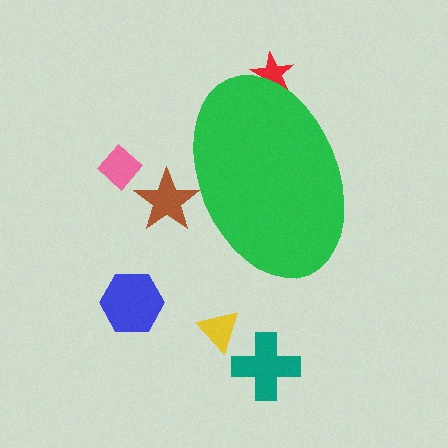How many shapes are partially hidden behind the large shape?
2 shapes are partially hidden.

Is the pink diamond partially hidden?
No, the pink diamond is fully visible.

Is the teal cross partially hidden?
No, the teal cross is fully visible.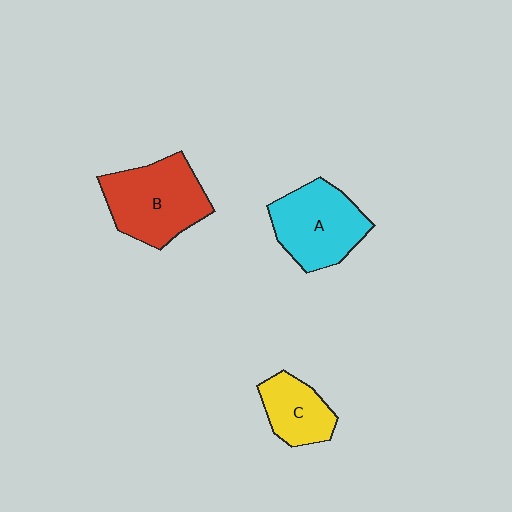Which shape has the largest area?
Shape B (red).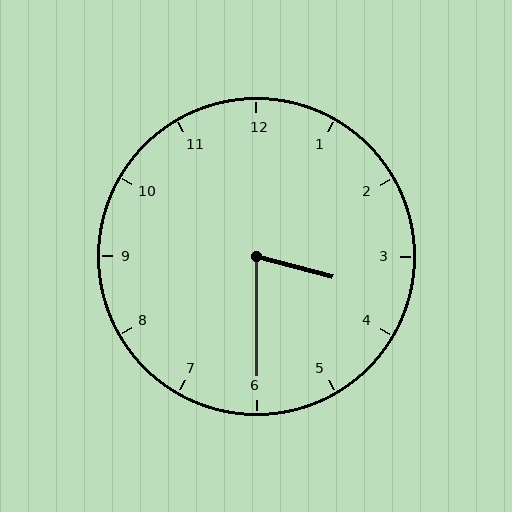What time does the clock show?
3:30.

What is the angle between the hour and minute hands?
Approximately 75 degrees.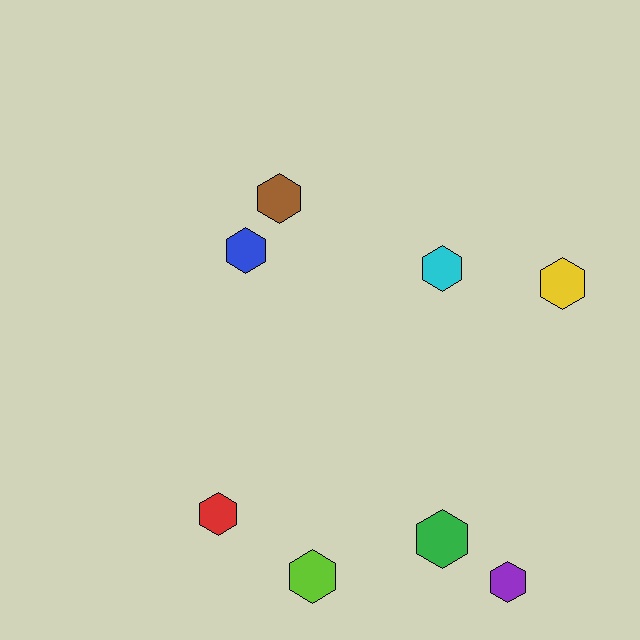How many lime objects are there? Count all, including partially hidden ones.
There is 1 lime object.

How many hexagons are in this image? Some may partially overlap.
There are 8 hexagons.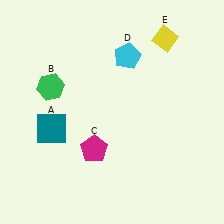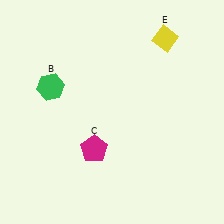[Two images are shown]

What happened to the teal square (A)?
The teal square (A) was removed in Image 2. It was in the bottom-left area of Image 1.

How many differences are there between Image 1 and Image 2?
There are 2 differences between the two images.